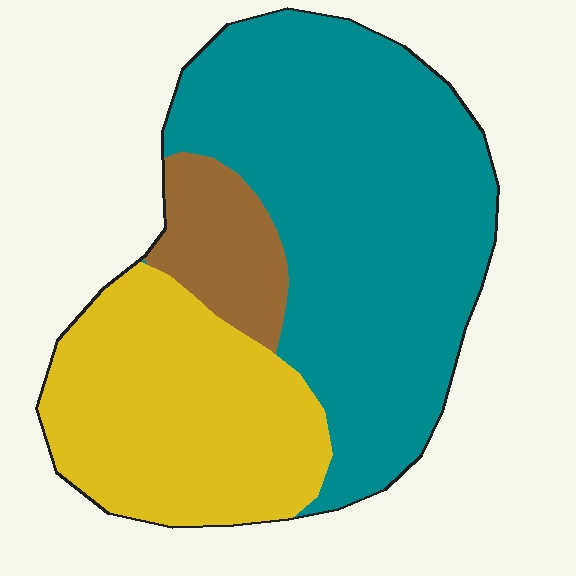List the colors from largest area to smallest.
From largest to smallest: teal, yellow, brown.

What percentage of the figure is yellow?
Yellow takes up about one third (1/3) of the figure.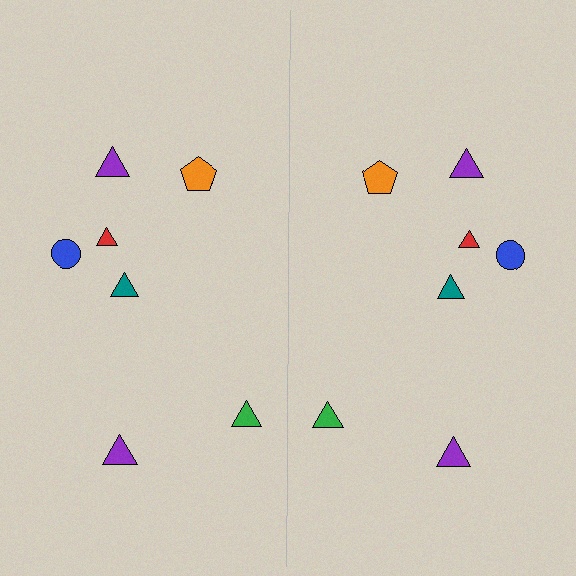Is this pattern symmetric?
Yes, this pattern has bilateral (reflection) symmetry.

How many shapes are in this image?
There are 14 shapes in this image.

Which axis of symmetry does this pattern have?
The pattern has a vertical axis of symmetry running through the center of the image.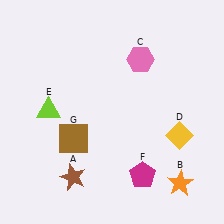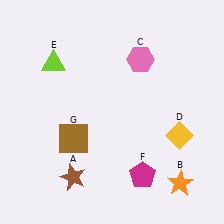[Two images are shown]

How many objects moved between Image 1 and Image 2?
1 object moved between the two images.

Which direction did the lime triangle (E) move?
The lime triangle (E) moved up.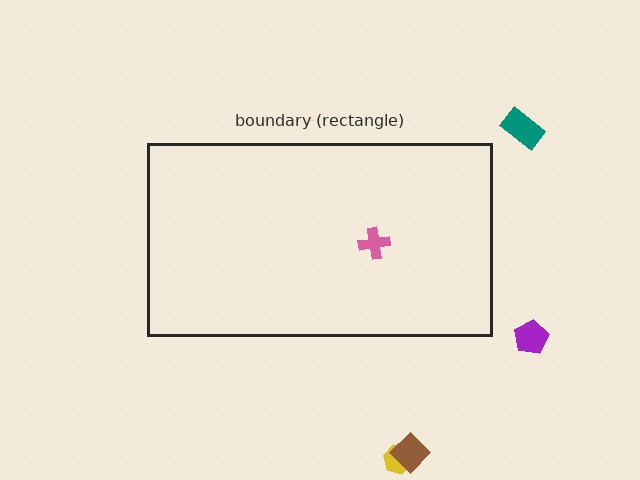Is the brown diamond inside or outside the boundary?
Outside.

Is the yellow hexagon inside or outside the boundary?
Outside.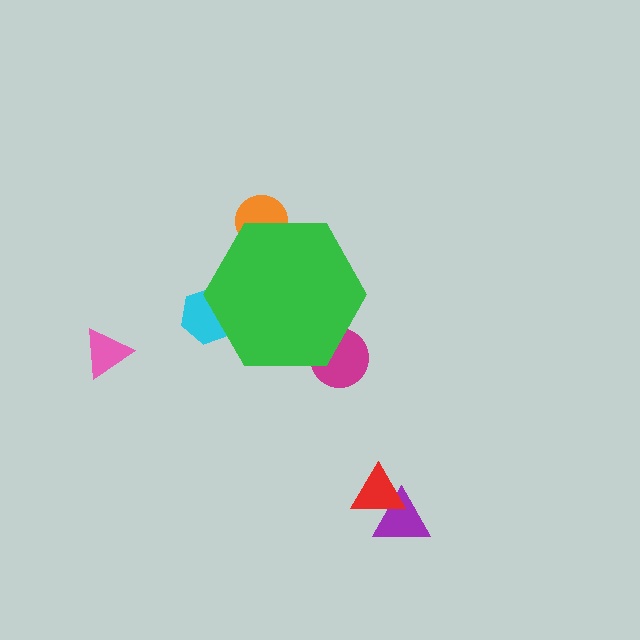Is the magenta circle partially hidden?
Yes, the magenta circle is partially hidden behind the green hexagon.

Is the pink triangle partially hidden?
No, the pink triangle is fully visible.